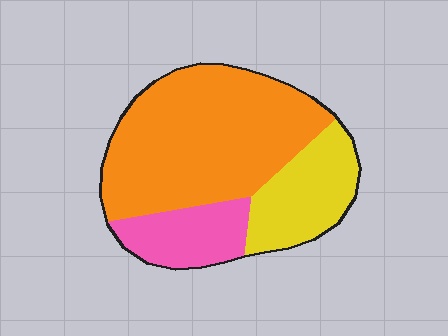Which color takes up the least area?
Pink, at roughly 15%.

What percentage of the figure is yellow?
Yellow takes up between a sixth and a third of the figure.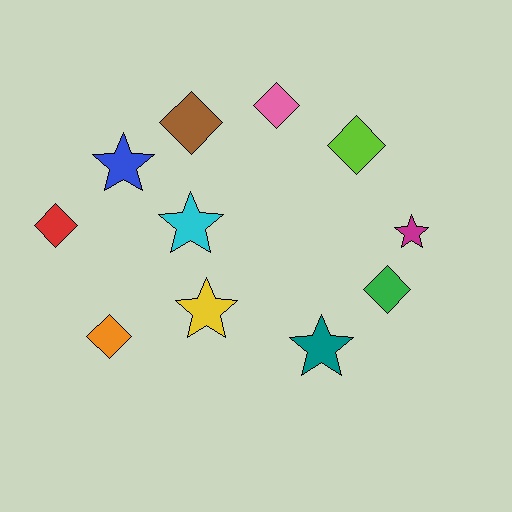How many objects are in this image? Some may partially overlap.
There are 11 objects.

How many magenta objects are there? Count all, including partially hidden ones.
There is 1 magenta object.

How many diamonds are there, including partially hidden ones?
There are 6 diamonds.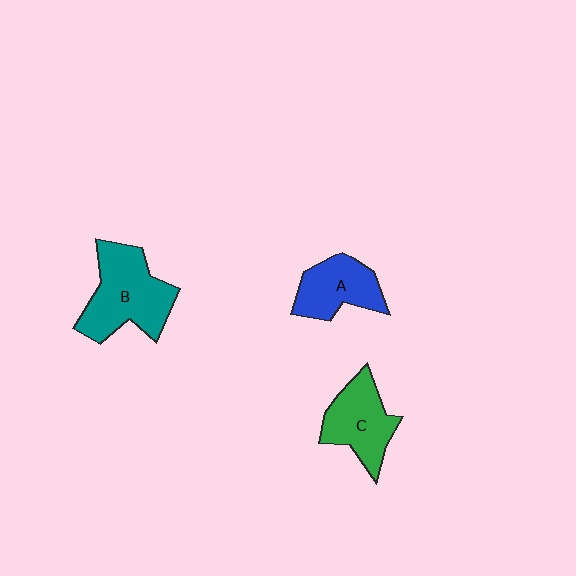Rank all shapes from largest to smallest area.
From largest to smallest: B (teal), C (green), A (blue).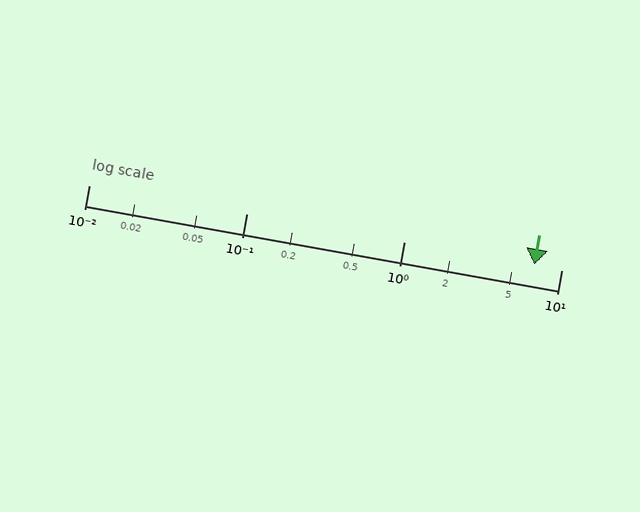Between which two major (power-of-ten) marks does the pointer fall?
The pointer is between 1 and 10.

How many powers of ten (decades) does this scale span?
The scale spans 3 decades, from 0.01 to 10.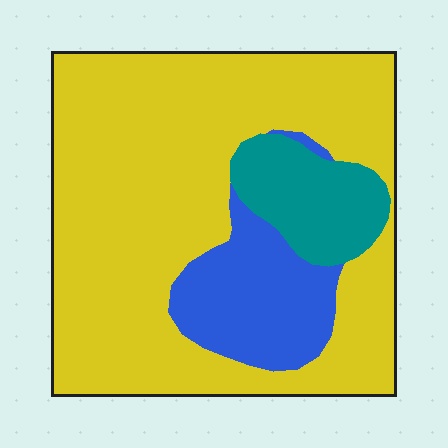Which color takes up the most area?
Yellow, at roughly 70%.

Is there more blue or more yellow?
Yellow.